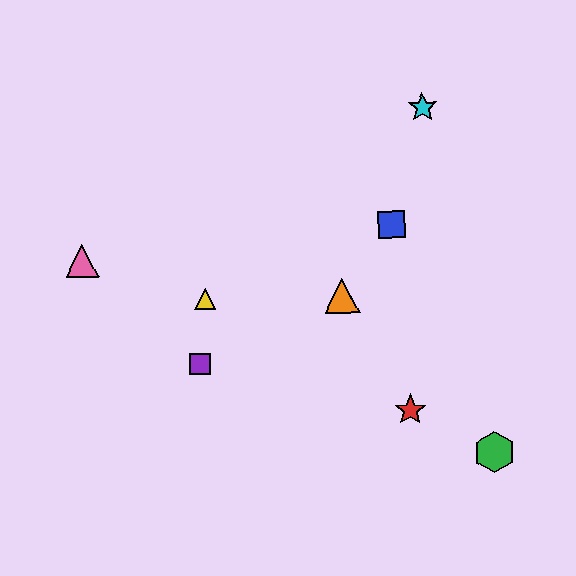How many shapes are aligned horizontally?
2 shapes (the yellow triangle, the orange triangle) are aligned horizontally.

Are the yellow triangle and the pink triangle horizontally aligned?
No, the yellow triangle is at y≈299 and the pink triangle is at y≈261.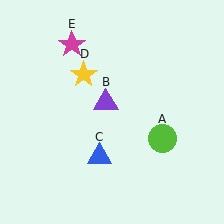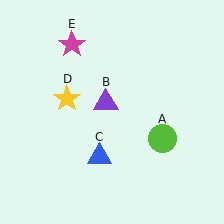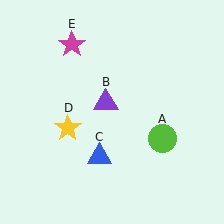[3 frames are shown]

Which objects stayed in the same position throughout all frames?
Lime circle (object A) and purple triangle (object B) and blue triangle (object C) and magenta star (object E) remained stationary.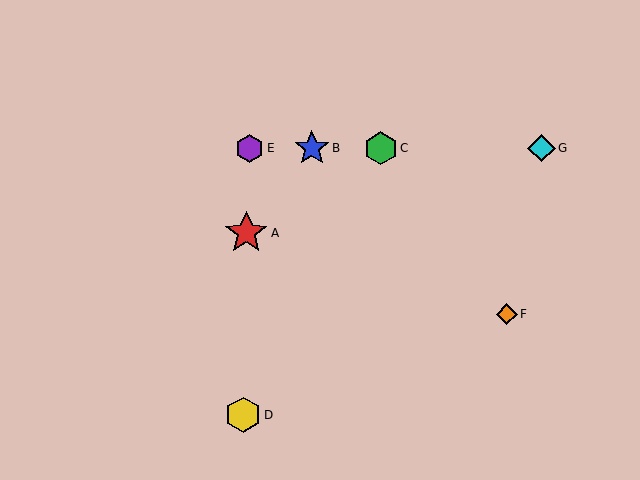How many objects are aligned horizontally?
4 objects (B, C, E, G) are aligned horizontally.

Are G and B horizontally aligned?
Yes, both are at y≈148.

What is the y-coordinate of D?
Object D is at y≈415.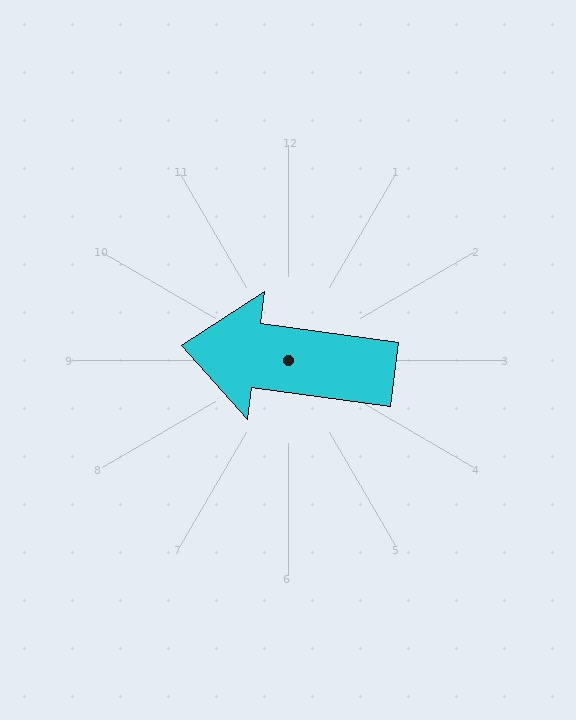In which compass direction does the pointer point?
West.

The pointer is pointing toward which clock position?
Roughly 9 o'clock.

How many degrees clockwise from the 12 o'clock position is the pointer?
Approximately 278 degrees.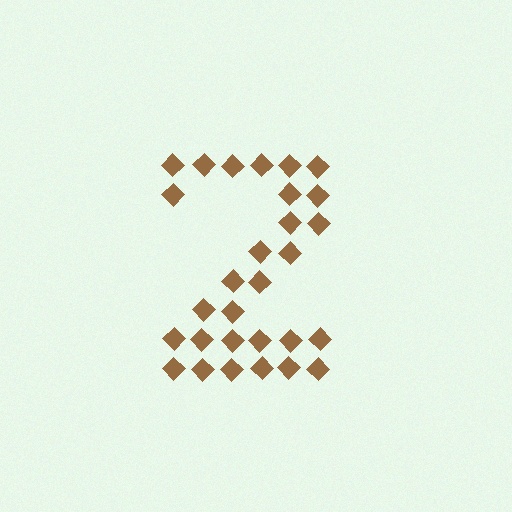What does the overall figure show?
The overall figure shows the digit 2.